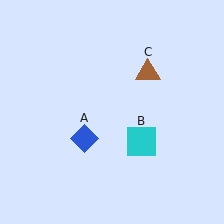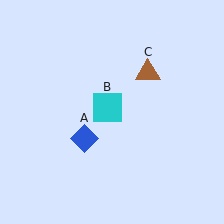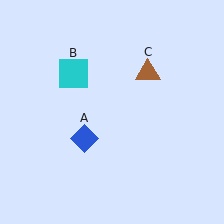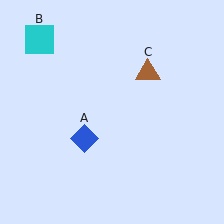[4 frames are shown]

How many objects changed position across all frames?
1 object changed position: cyan square (object B).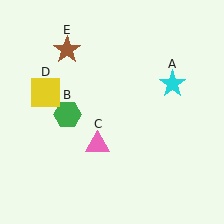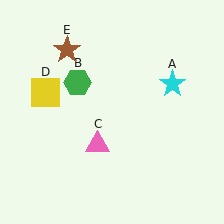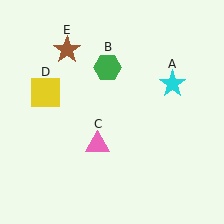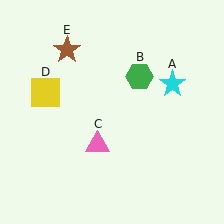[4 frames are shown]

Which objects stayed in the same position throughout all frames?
Cyan star (object A) and pink triangle (object C) and yellow square (object D) and brown star (object E) remained stationary.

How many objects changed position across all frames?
1 object changed position: green hexagon (object B).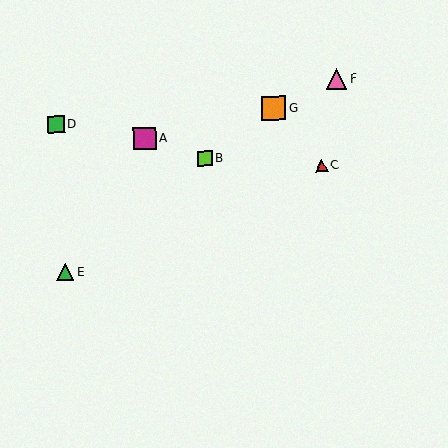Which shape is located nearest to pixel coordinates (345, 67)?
The pink triangle (labeled F) at (337, 79) is nearest to that location.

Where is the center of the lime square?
The center of the lime square is at (205, 159).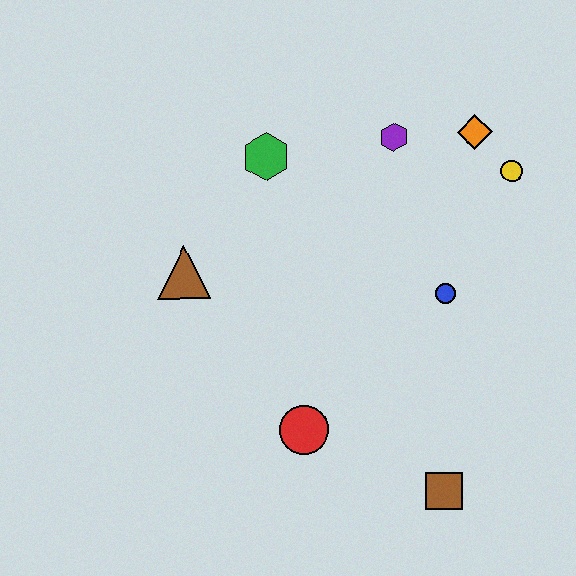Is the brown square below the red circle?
Yes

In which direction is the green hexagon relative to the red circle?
The green hexagon is above the red circle.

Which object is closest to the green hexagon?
The purple hexagon is closest to the green hexagon.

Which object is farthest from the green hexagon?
The brown square is farthest from the green hexagon.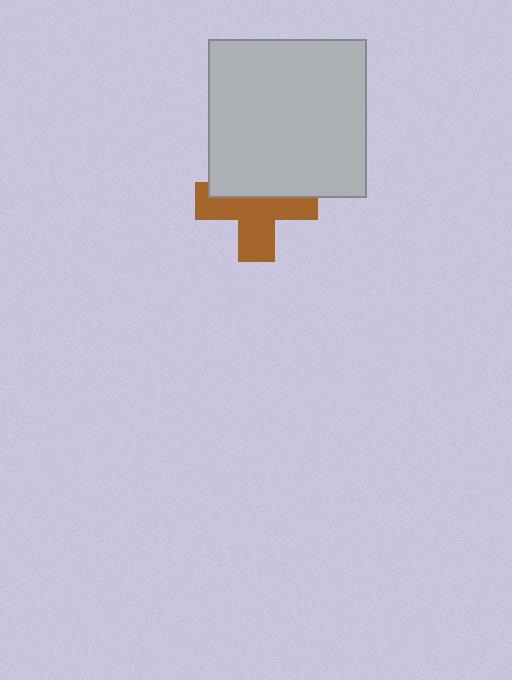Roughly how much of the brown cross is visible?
About half of it is visible (roughly 57%).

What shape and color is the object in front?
The object in front is a light gray square.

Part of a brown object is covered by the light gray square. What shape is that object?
It is a cross.